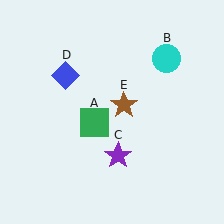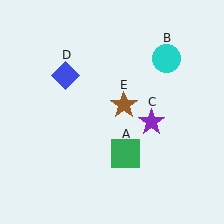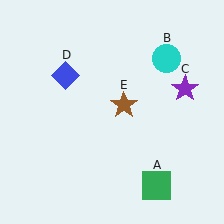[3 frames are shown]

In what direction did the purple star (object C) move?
The purple star (object C) moved up and to the right.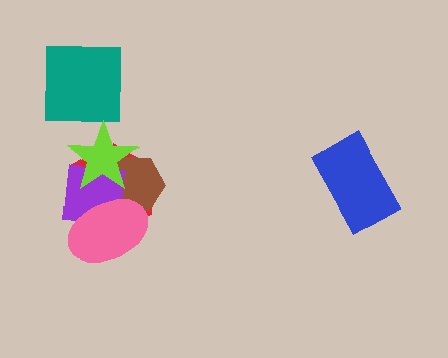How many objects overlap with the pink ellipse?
3 objects overlap with the pink ellipse.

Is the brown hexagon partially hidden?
Yes, it is partially covered by another shape.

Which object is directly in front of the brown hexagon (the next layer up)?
The purple square is directly in front of the brown hexagon.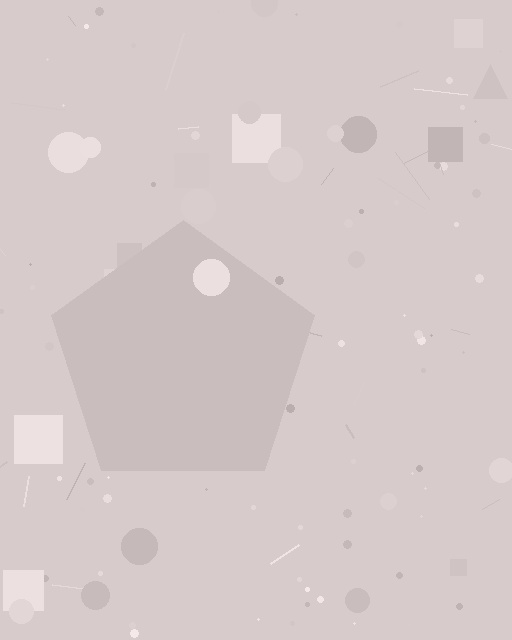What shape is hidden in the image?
A pentagon is hidden in the image.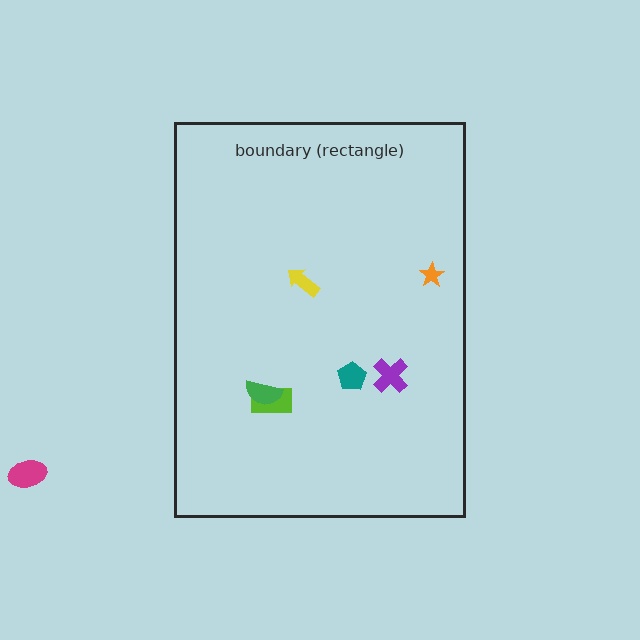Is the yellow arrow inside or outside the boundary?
Inside.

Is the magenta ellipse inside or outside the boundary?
Outside.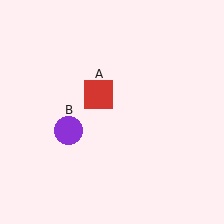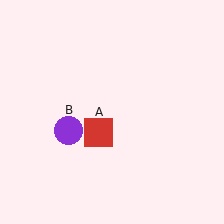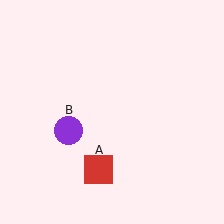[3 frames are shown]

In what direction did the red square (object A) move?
The red square (object A) moved down.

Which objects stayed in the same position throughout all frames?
Purple circle (object B) remained stationary.